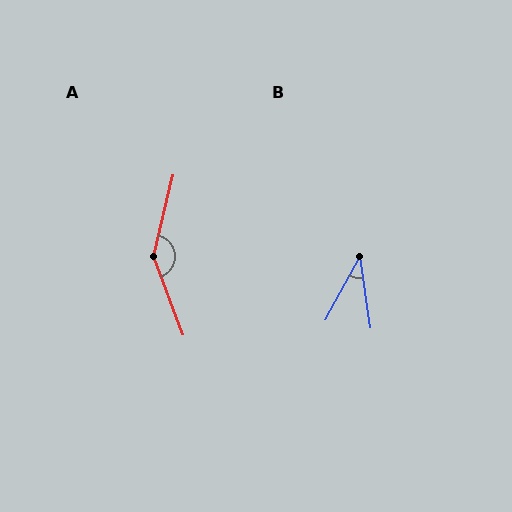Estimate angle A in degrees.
Approximately 147 degrees.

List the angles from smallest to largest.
B (37°), A (147°).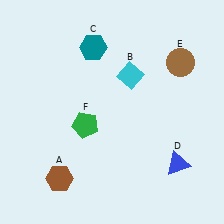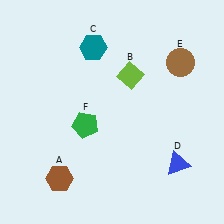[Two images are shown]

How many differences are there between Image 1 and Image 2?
There is 1 difference between the two images.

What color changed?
The diamond (B) changed from cyan in Image 1 to lime in Image 2.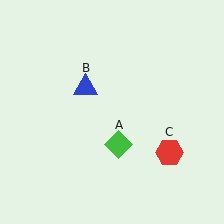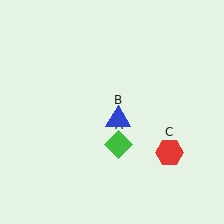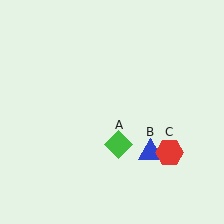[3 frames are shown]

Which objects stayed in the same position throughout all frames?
Green diamond (object A) and red hexagon (object C) remained stationary.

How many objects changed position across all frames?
1 object changed position: blue triangle (object B).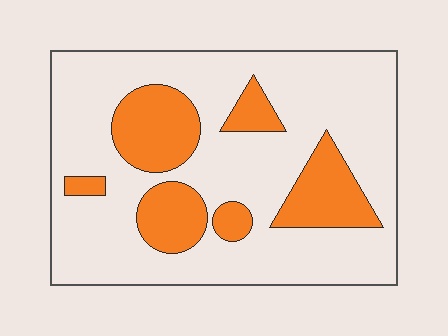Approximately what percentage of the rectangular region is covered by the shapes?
Approximately 25%.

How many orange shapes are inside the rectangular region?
6.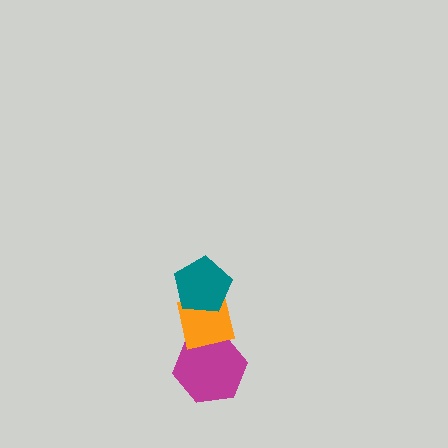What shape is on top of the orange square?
The teal pentagon is on top of the orange square.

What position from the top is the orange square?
The orange square is 2nd from the top.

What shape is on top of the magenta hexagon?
The orange square is on top of the magenta hexagon.